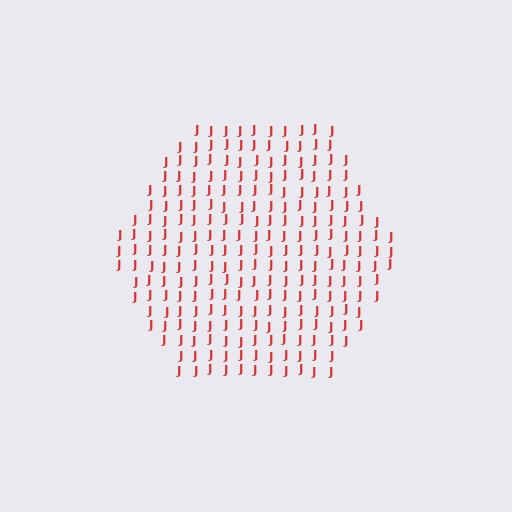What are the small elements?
The small elements are letter J's.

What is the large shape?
The large shape is a hexagon.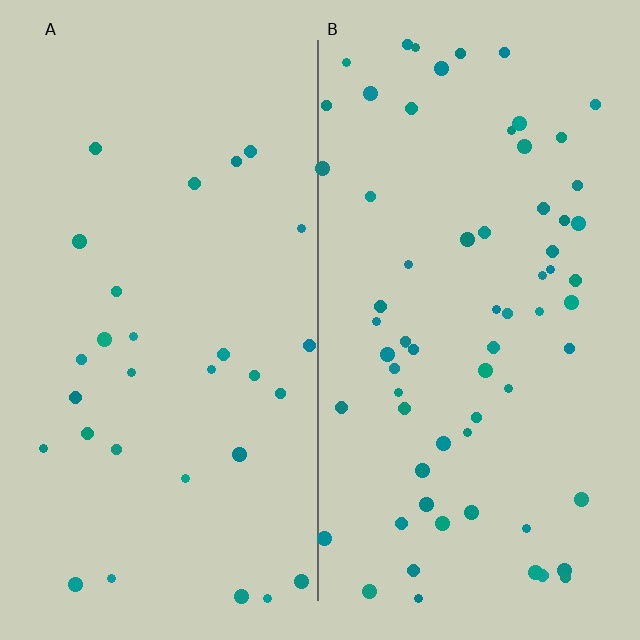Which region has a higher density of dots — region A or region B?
B (the right).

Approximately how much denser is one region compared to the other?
Approximately 2.3× — region B over region A.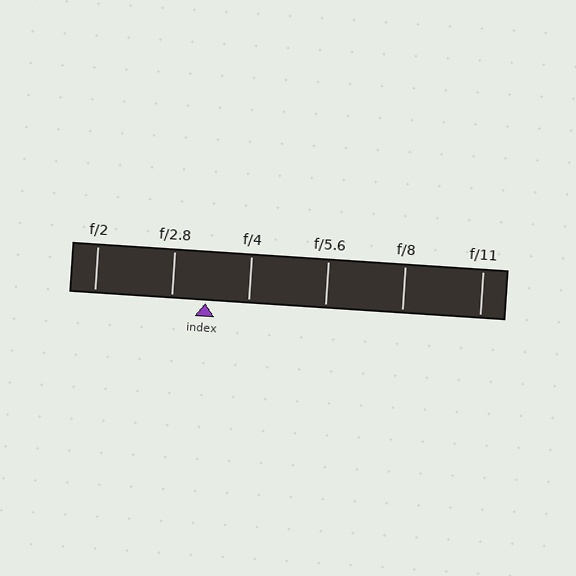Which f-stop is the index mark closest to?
The index mark is closest to f/2.8.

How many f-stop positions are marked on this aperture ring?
There are 6 f-stop positions marked.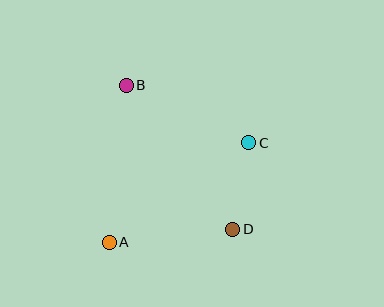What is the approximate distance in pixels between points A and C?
The distance between A and C is approximately 171 pixels.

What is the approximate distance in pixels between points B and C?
The distance between B and C is approximately 135 pixels.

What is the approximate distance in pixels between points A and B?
The distance between A and B is approximately 157 pixels.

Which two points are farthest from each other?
Points B and D are farthest from each other.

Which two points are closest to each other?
Points C and D are closest to each other.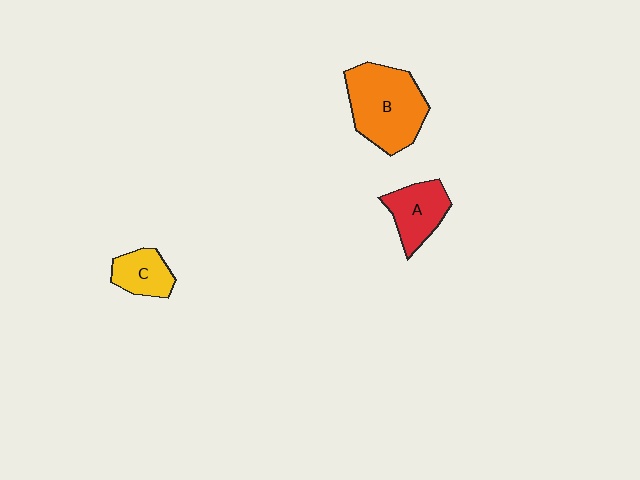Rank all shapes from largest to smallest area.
From largest to smallest: B (orange), A (red), C (yellow).